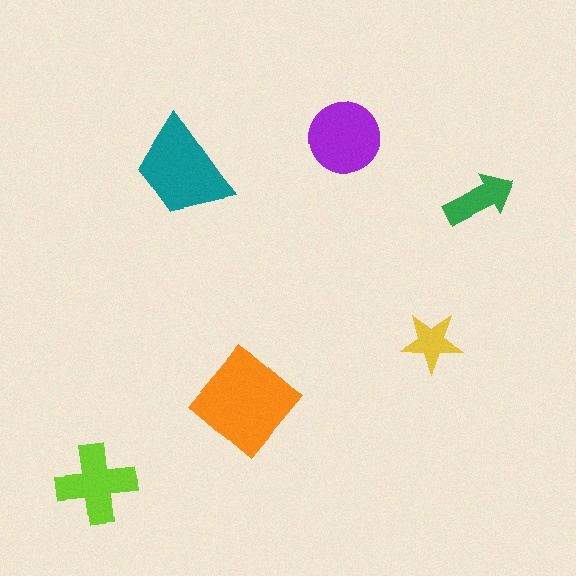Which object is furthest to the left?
The lime cross is leftmost.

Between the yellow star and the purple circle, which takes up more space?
The purple circle.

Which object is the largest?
The orange diamond.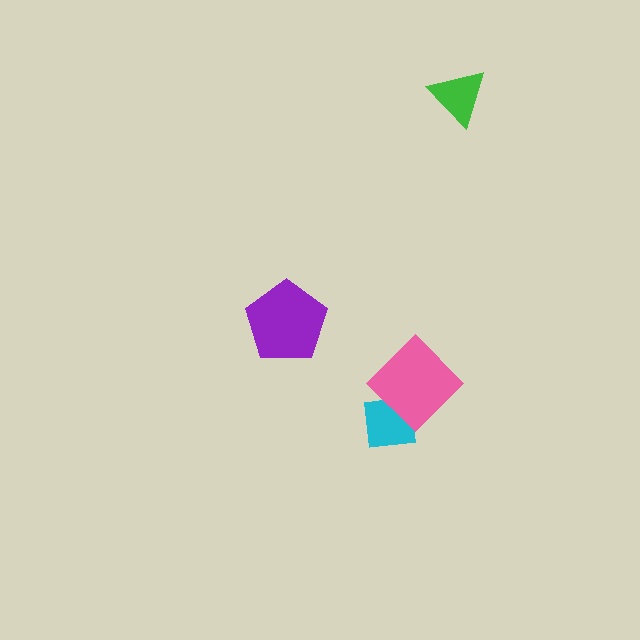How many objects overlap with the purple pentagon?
0 objects overlap with the purple pentagon.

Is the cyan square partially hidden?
Yes, it is partially covered by another shape.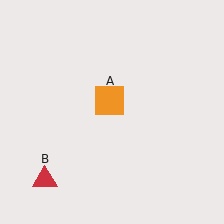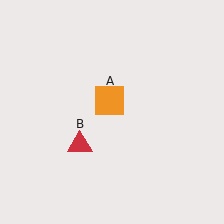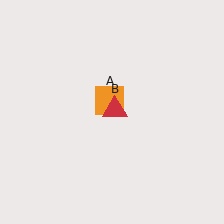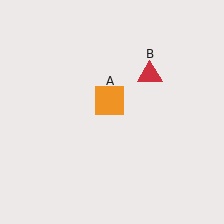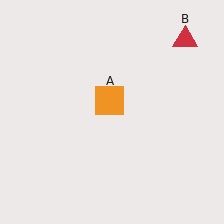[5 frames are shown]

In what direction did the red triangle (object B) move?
The red triangle (object B) moved up and to the right.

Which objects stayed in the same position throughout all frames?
Orange square (object A) remained stationary.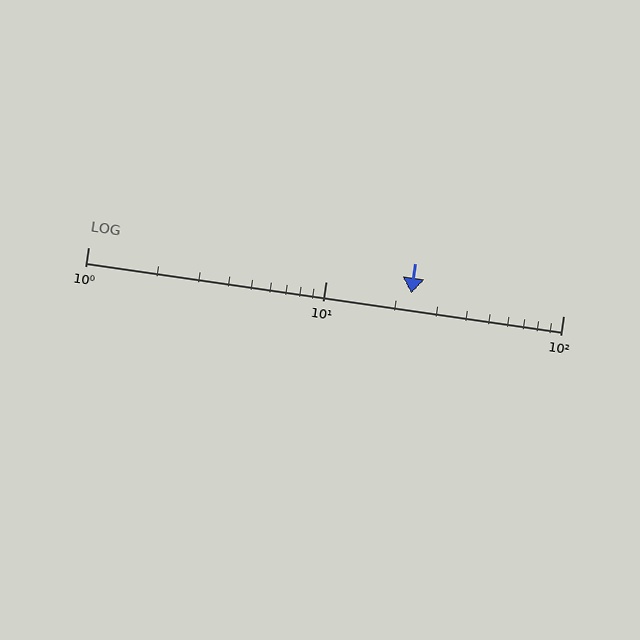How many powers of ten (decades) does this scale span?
The scale spans 2 decades, from 1 to 100.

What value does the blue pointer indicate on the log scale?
The pointer indicates approximately 23.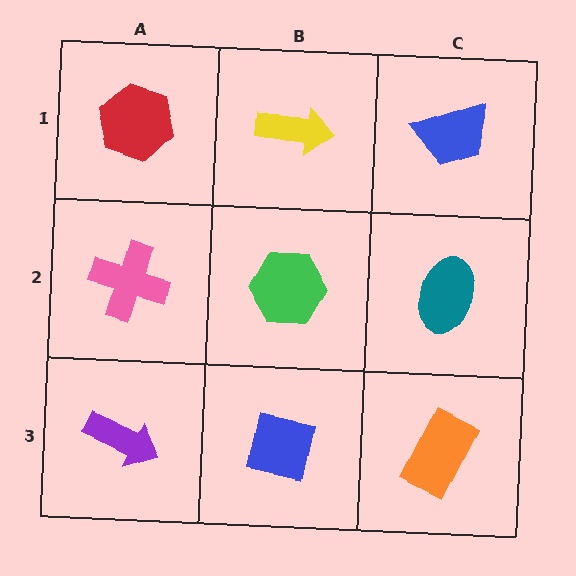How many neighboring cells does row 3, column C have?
2.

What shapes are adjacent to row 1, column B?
A green hexagon (row 2, column B), a red hexagon (row 1, column A), a blue trapezoid (row 1, column C).